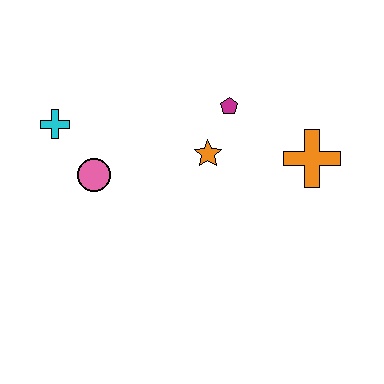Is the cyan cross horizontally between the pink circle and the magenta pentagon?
No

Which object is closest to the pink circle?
The cyan cross is closest to the pink circle.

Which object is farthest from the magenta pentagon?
The cyan cross is farthest from the magenta pentagon.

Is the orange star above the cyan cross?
No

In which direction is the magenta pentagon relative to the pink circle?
The magenta pentagon is to the right of the pink circle.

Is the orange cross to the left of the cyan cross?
No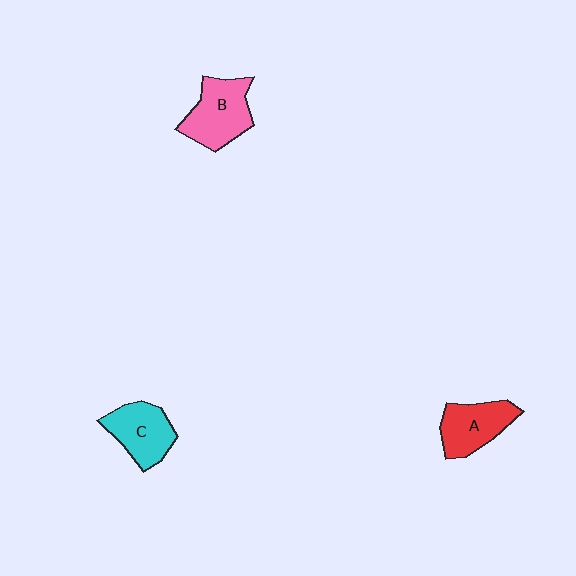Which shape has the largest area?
Shape B (pink).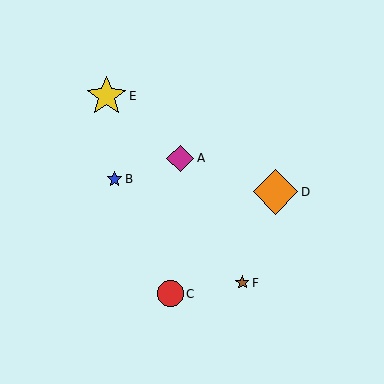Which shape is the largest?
The orange diamond (labeled D) is the largest.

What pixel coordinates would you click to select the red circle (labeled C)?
Click at (170, 294) to select the red circle C.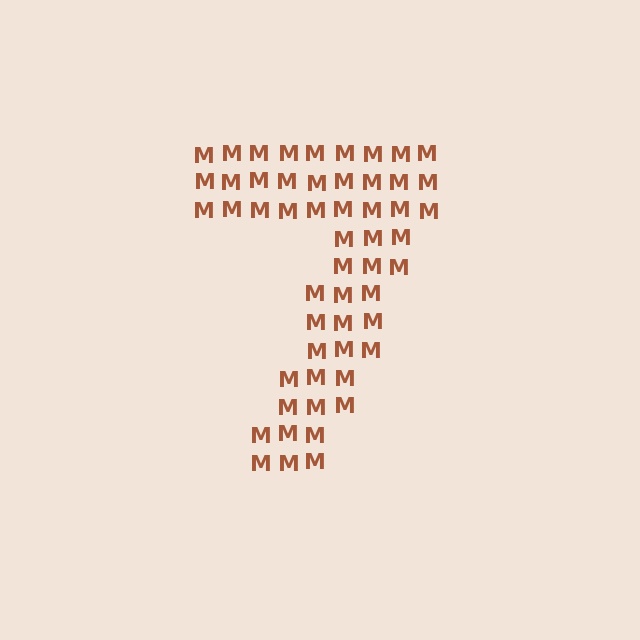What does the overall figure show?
The overall figure shows the digit 7.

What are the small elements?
The small elements are letter M's.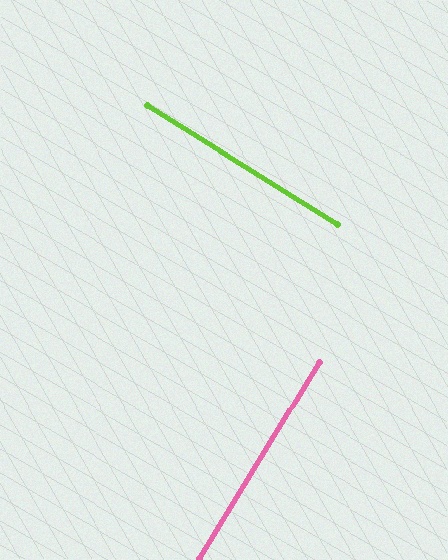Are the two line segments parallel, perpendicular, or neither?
Perpendicular — they meet at approximately 89°.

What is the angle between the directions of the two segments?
Approximately 89 degrees.